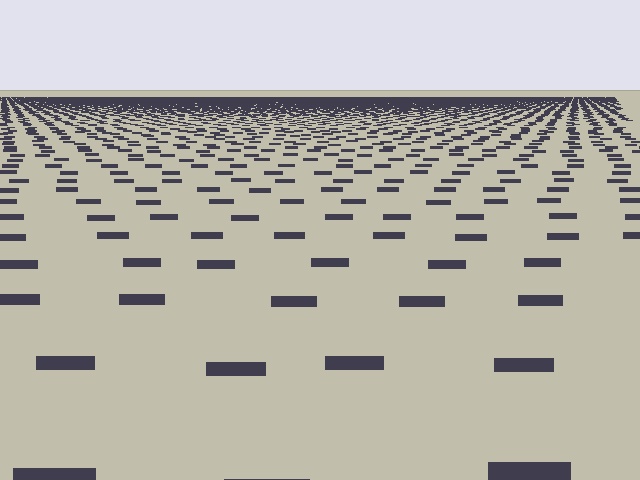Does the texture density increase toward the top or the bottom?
Density increases toward the top.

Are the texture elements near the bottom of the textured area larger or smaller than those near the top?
Larger. Near the bottom, elements are closer to the viewer and appear at a bigger on-screen size.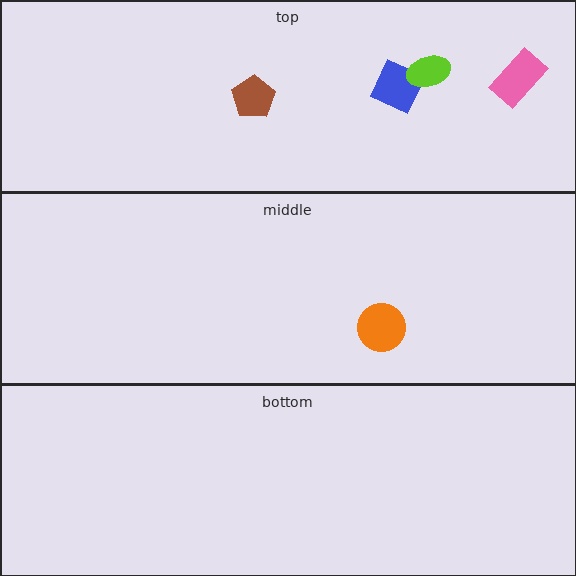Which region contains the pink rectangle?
The top region.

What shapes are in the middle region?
The orange circle.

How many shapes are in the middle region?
1.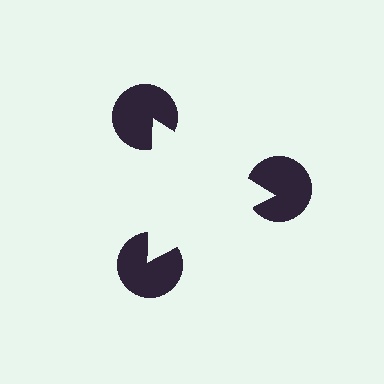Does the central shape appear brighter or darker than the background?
It typically appears slightly brighter than the background, even though no actual brightness change is drawn.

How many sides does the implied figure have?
3 sides.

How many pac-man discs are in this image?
There are 3 — one at each vertex of the illusory triangle.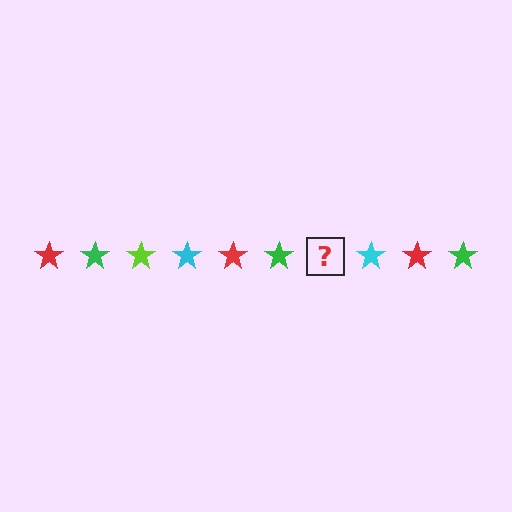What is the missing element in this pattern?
The missing element is a lime star.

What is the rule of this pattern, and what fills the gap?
The rule is that the pattern cycles through red, green, lime, cyan stars. The gap should be filled with a lime star.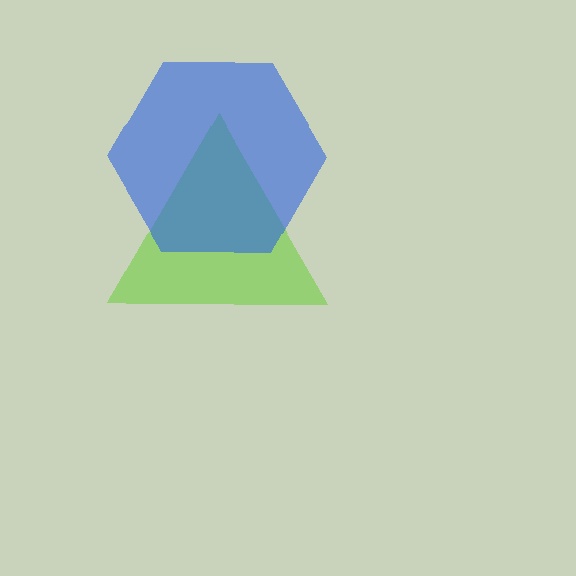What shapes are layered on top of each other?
The layered shapes are: a lime triangle, a blue hexagon.